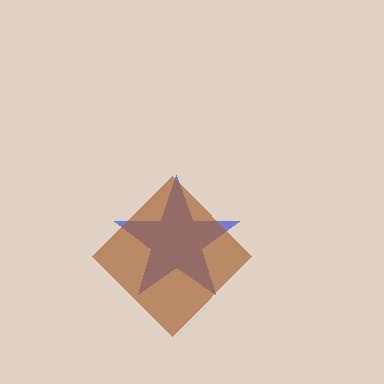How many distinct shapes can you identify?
There are 2 distinct shapes: a blue star, a brown diamond.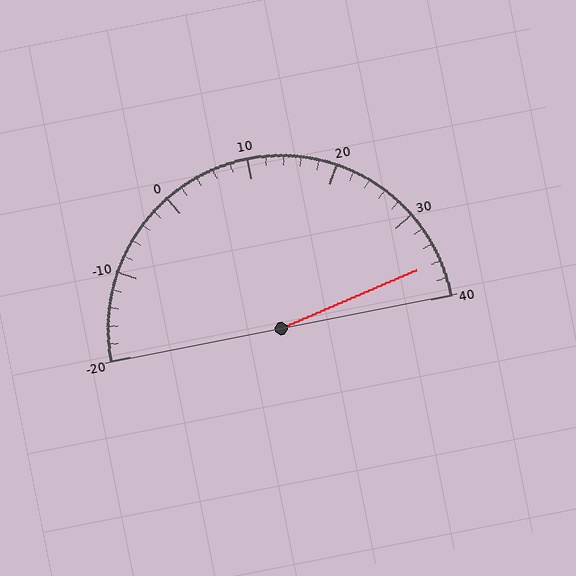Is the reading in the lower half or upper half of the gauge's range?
The reading is in the upper half of the range (-20 to 40).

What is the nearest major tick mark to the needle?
The nearest major tick mark is 40.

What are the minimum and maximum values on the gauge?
The gauge ranges from -20 to 40.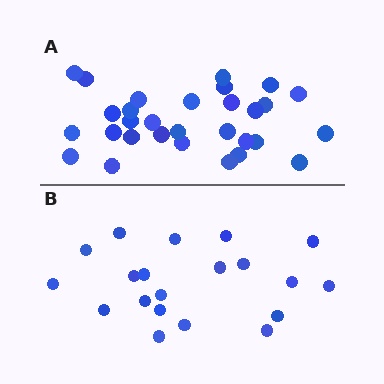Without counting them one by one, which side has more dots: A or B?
Region A (the top region) has more dots.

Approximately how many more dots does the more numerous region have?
Region A has roughly 10 or so more dots than region B.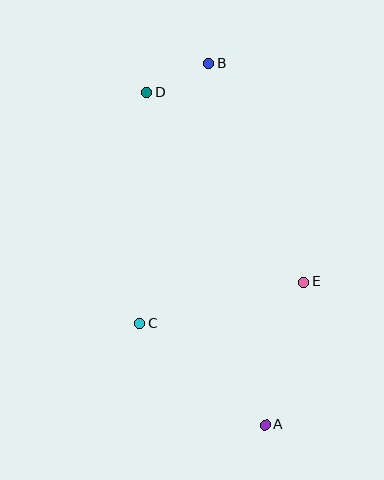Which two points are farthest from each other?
Points A and B are farthest from each other.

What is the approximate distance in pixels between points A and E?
The distance between A and E is approximately 148 pixels.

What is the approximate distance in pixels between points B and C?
The distance between B and C is approximately 269 pixels.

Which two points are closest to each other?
Points B and D are closest to each other.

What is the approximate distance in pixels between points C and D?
The distance between C and D is approximately 231 pixels.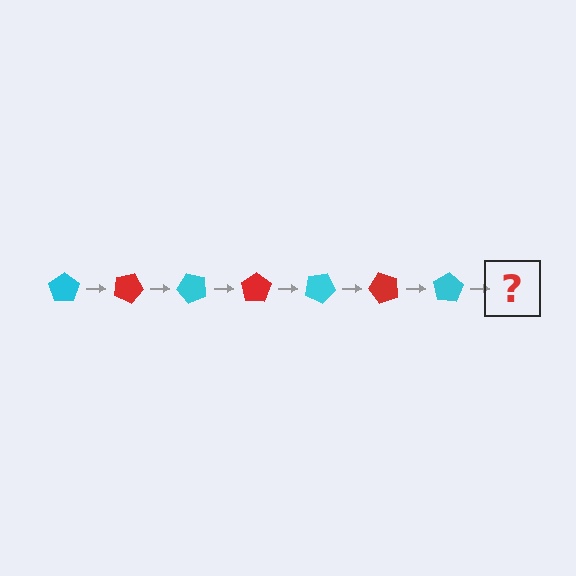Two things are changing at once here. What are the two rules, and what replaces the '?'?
The two rules are that it rotates 25 degrees each step and the color cycles through cyan and red. The '?' should be a red pentagon, rotated 175 degrees from the start.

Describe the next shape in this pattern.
It should be a red pentagon, rotated 175 degrees from the start.